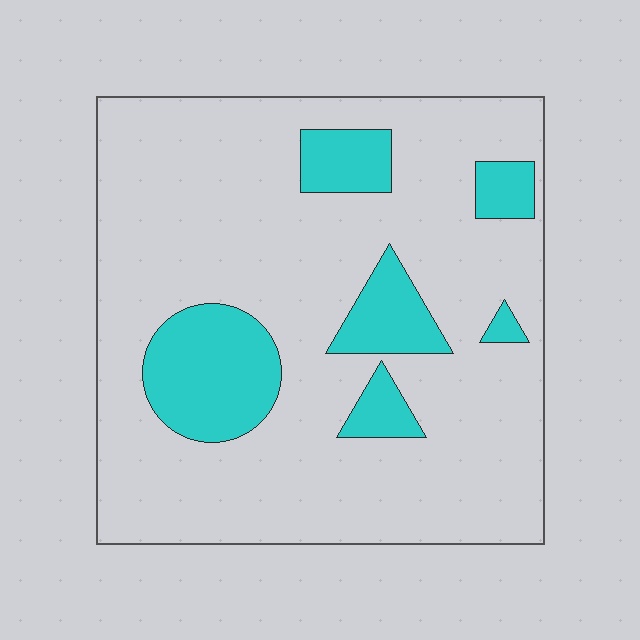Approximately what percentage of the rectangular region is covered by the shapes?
Approximately 20%.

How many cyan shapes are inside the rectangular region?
6.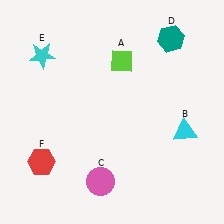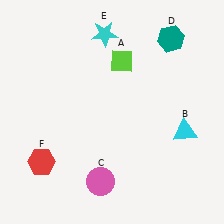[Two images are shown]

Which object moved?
The cyan star (E) moved right.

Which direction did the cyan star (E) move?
The cyan star (E) moved right.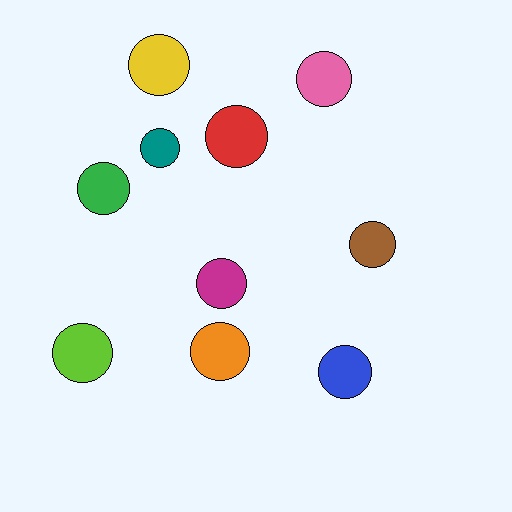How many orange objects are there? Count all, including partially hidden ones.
There is 1 orange object.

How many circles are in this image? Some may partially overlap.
There are 10 circles.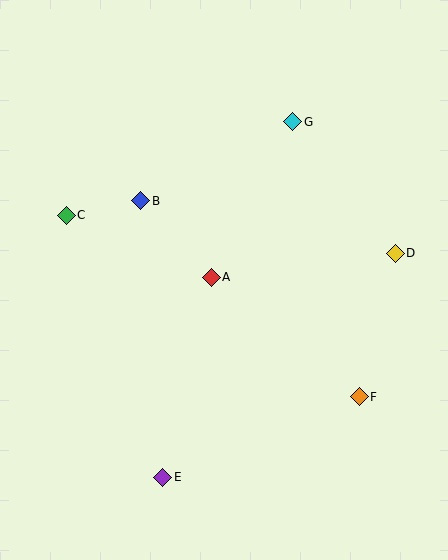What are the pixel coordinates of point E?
Point E is at (163, 477).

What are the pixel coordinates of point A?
Point A is at (211, 277).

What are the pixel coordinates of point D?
Point D is at (395, 253).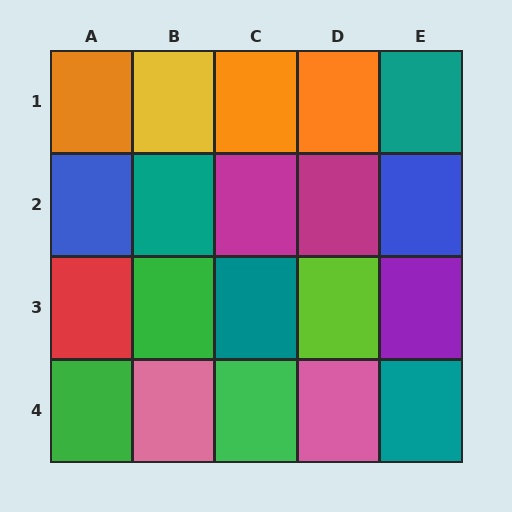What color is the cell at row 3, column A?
Red.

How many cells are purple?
1 cell is purple.